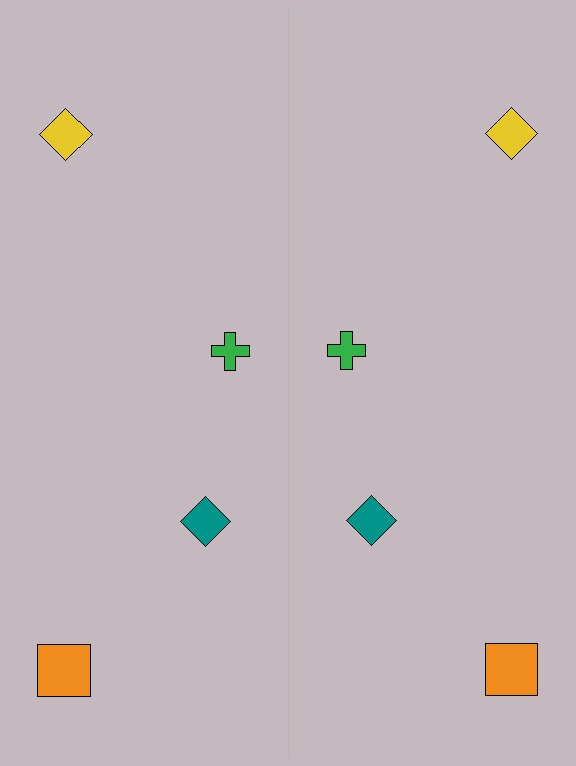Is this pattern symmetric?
Yes, this pattern has bilateral (reflection) symmetry.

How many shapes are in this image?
There are 8 shapes in this image.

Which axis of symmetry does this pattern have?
The pattern has a vertical axis of symmetry running through the center of the image.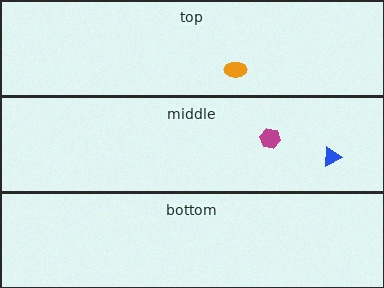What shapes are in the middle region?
The magenta hexagon, the blue triangle.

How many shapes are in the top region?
1.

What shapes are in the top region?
The orange ellipse.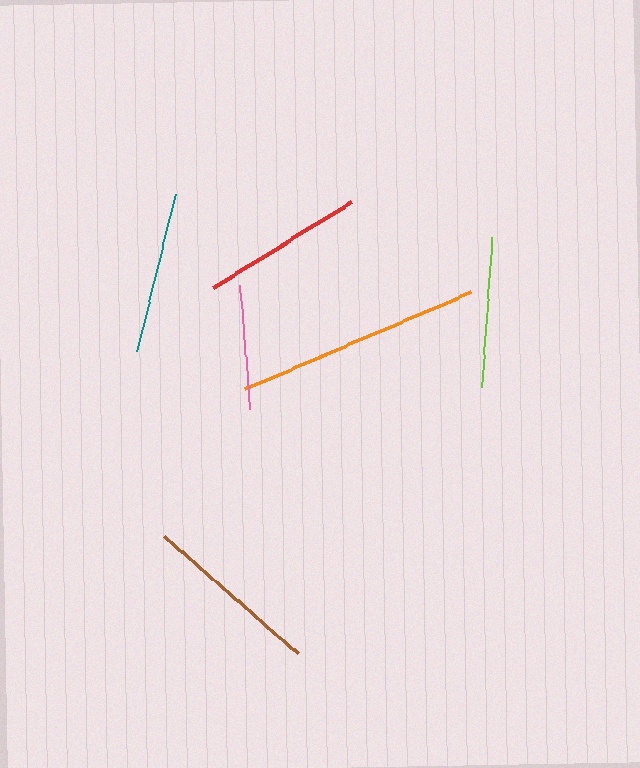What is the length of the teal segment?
The teal segment is approximately 162 pixels long.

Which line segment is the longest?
The orange line is the longest at approximately 246 pixels.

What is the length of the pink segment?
The pink segment is approximately 125 pixels long.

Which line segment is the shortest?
The pink line is the shortest at approximately 125 pixels.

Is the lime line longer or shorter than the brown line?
The brown line is longer than the lime line.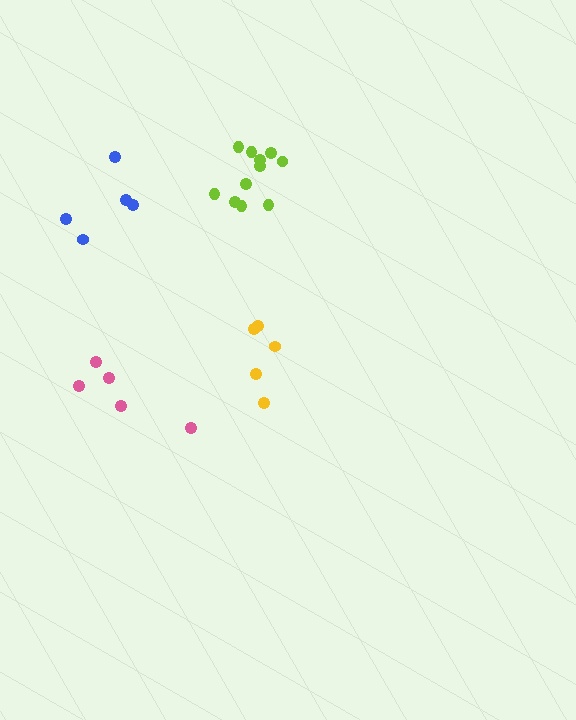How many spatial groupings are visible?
There are 4 spatial groupings.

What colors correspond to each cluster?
The clusters are colored: lime, blue, yellow, pink.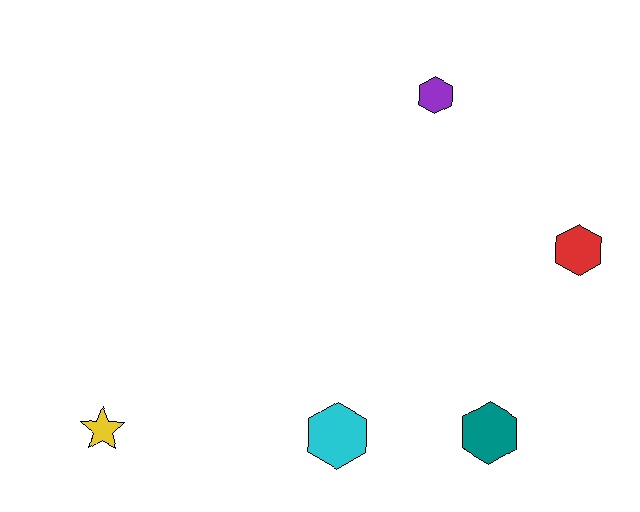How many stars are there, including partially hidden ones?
There is 1 star.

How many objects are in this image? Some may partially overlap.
There are 5 objects.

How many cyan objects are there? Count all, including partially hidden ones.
There is 1 cyan object.